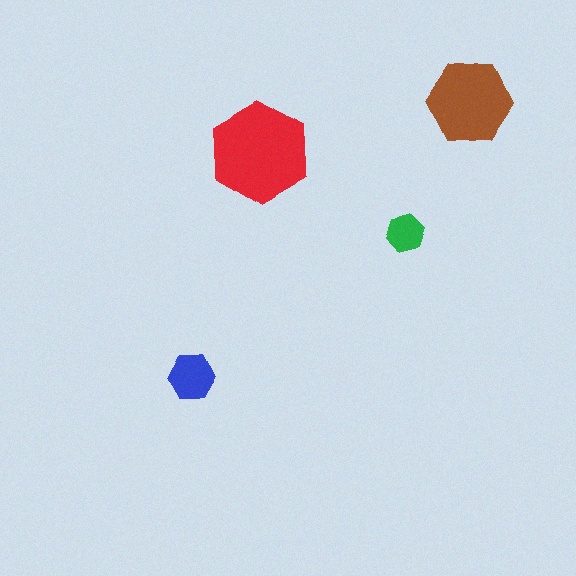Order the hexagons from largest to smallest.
the red one, the brown one, the blue one, the green one.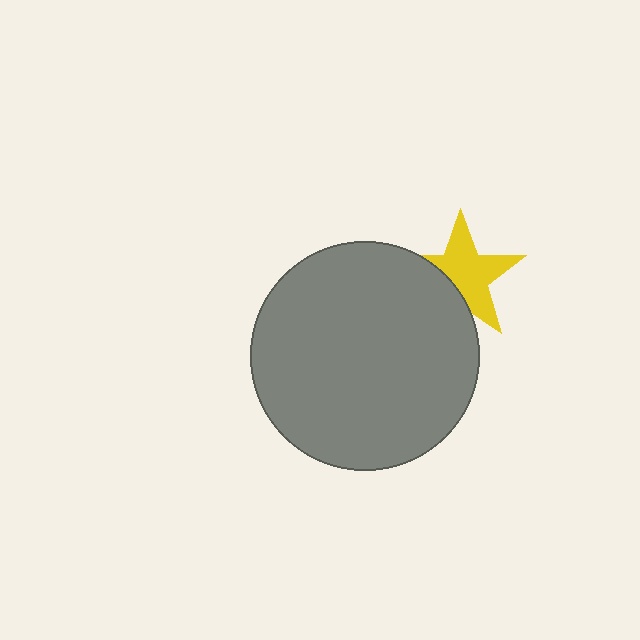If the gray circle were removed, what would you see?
You would see the complete yellow star.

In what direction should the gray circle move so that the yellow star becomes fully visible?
The gray circle should move toward the lower-left. That is the shortest direction to clear the overlap and leave the yellow star fully visible.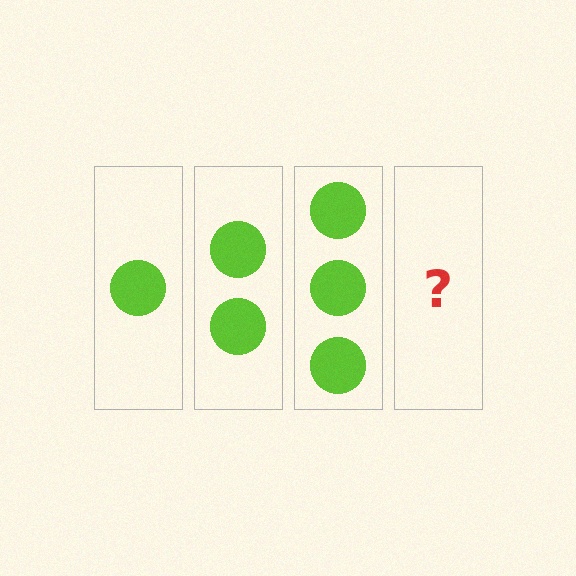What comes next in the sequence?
The next element should be 4 circles.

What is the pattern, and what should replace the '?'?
The pattern is that each step adds one more circle. The '?' should be 4 circles.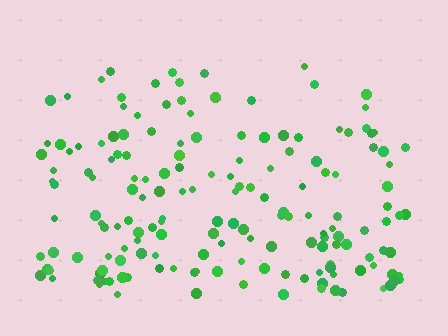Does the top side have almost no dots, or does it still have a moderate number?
Still a moderate number, just noticeably fewer than the bottom.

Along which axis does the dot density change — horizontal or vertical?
Vertical.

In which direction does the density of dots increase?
From top to bottom, with the bottom side densest.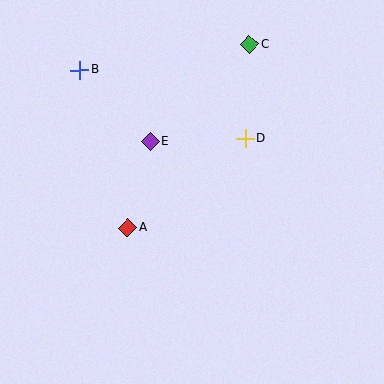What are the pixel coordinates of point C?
Point C is at (249, 45).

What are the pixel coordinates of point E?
Point E is at (150, 141).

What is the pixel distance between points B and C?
The distance between B and C is 171 pixels.